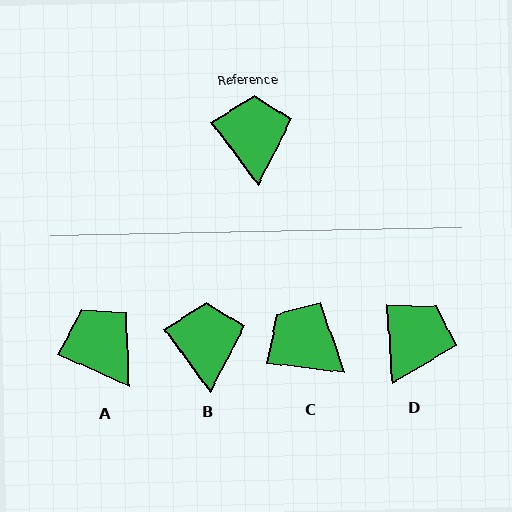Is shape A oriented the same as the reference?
No, it is off by about 30 degrees.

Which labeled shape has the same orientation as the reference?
B.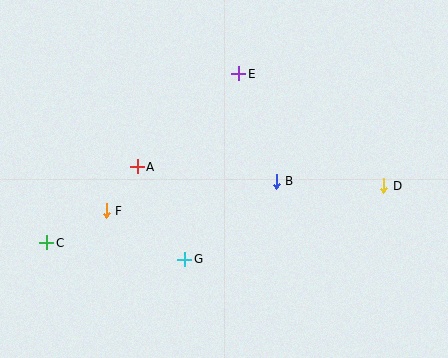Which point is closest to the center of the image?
Point B at (276, 181) is closest to the center.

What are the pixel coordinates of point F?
Point F is at (106, 211).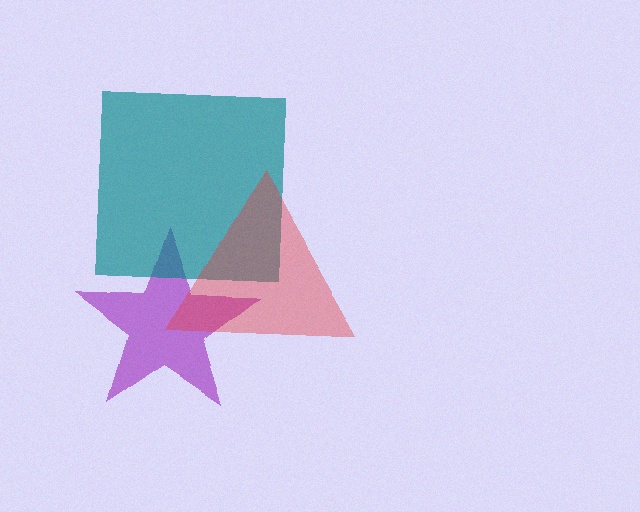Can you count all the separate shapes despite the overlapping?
Yes, there are 3 separate shapes.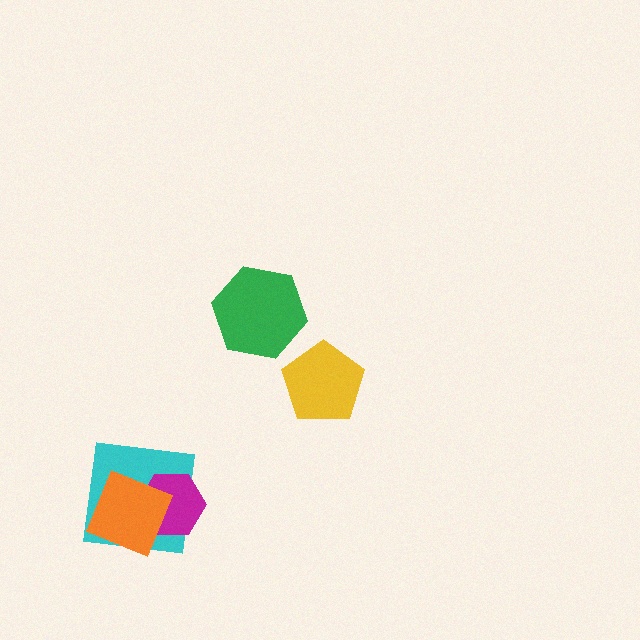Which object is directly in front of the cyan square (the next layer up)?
The magenta hexagon is directly in front of the cyan square.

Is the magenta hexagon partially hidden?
Yes, it is partially covered by another shape.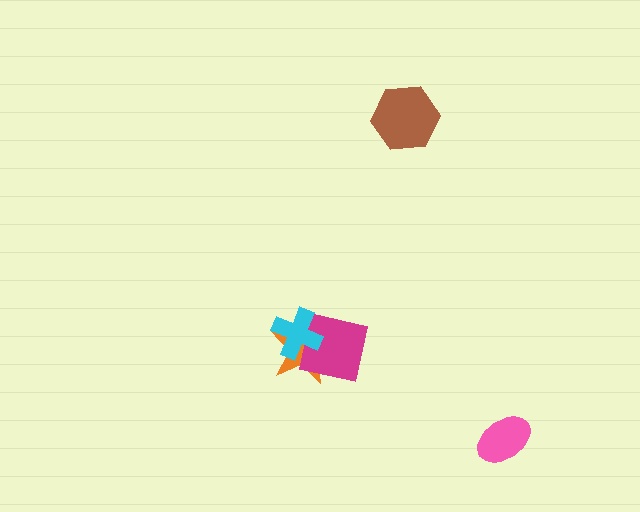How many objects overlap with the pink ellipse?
0 objects overlap with the pink ellipse.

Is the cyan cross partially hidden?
No, no other shape covers it.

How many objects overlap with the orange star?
2 objects overlap with the orange star.